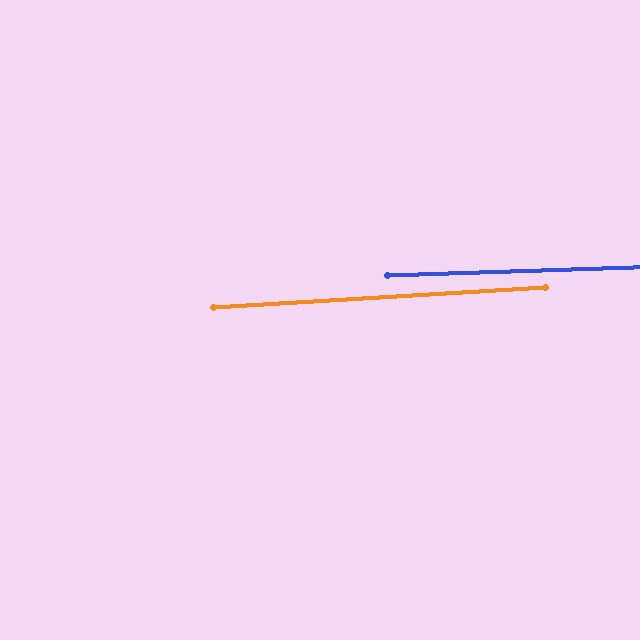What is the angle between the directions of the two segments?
Approximately 1 degree.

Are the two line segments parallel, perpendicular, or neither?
Parallel — their directions differ by only 1.4°.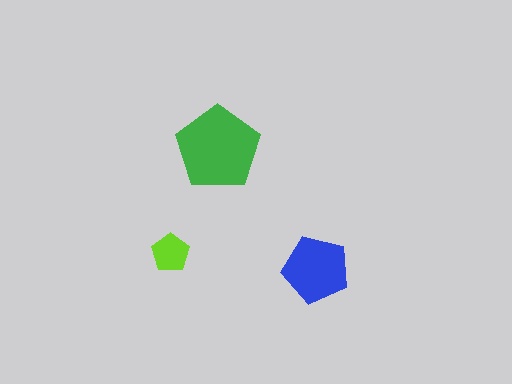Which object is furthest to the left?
The lime pentagon is leftmost.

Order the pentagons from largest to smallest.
the green one, the blue one, the lime one.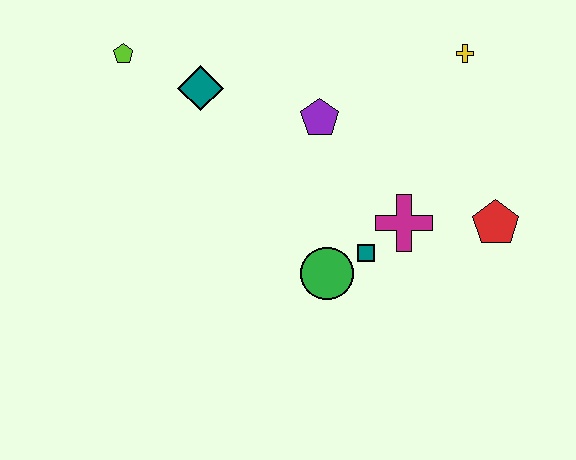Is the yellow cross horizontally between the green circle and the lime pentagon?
No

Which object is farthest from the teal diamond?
The red pentagon is farthest from the teal diamond.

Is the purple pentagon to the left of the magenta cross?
Yes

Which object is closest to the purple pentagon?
The teal diamond is closest to the purple pentagon.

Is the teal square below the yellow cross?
Yes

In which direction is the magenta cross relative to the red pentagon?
The magenta cross is to the left of the red pentagon.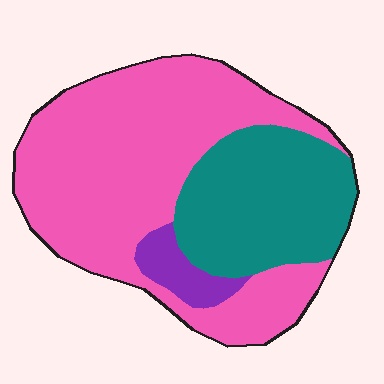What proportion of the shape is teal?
Teal takes up about one third (1/3) of the shape.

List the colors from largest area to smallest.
From largest to smallest: pink, teal, purple.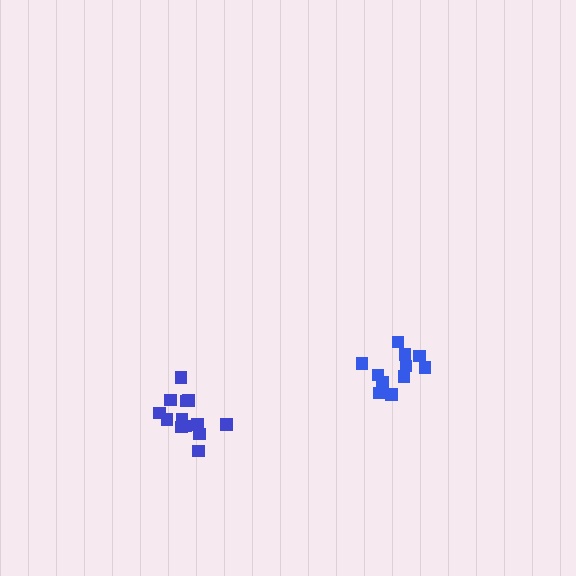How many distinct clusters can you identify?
There are 2 distinct clusters.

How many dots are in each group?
Group 1: 13 dots, Group 2: 11 dots (24 total).